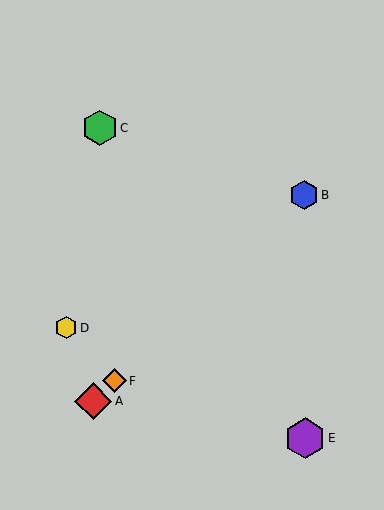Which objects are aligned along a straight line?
Objects A, B, F are aligned along a straight line.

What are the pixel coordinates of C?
Object C is at (100, 128).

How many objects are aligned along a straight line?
3 objects (A, B, F) are aligned along a straight line.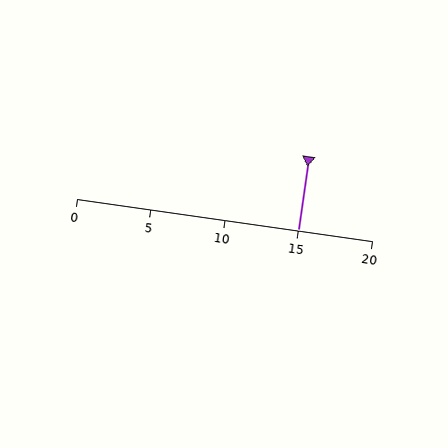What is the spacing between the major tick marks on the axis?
The major ticks are spaced 5 apart.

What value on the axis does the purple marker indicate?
The marker indicates approximately 15.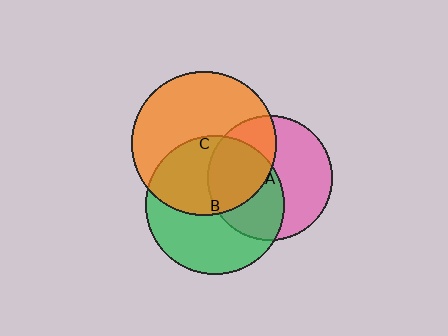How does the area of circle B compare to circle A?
Approximately 1.2 times.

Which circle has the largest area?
Circle C (orange).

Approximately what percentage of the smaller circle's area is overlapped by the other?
Approximately 50%.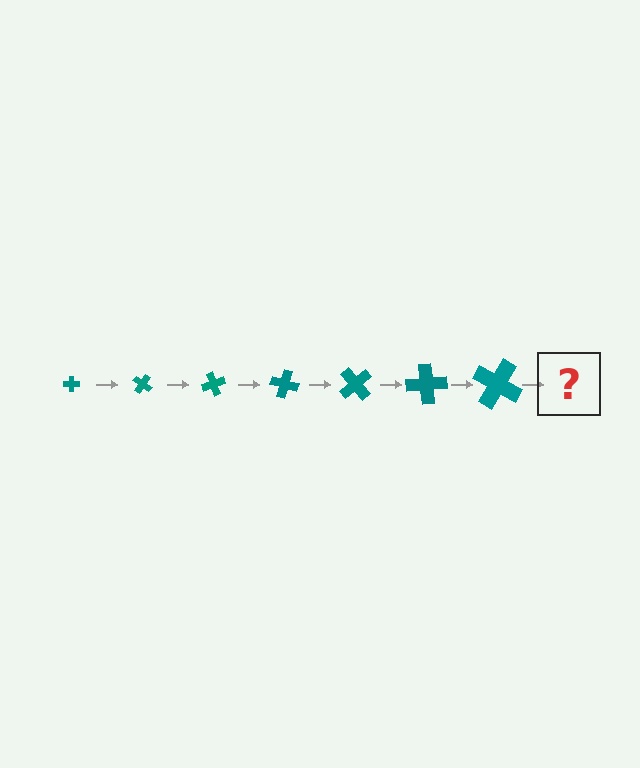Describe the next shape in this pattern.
It should be a cross, larger than the previous one and rotated 245 degrees from the start.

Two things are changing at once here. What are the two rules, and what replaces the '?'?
The two rules are that the cross grows larger each step and it rotates 35 degrees each step. The '?' should be a cross, larger than the previous one and rotated 245 degrees from the start.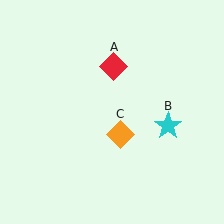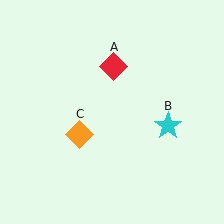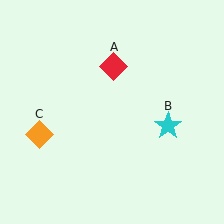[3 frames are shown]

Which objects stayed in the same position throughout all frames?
Red diamond (object A) and cyan star (object B) remained stationary.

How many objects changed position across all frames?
1 object changed position: orange diamond (object C).